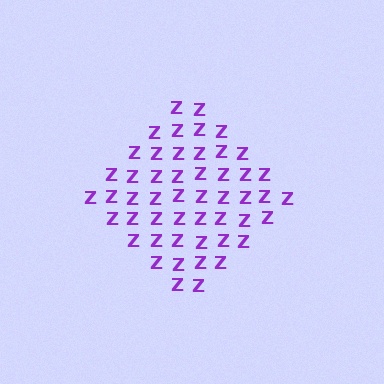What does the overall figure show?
The overall figure shows a diamond.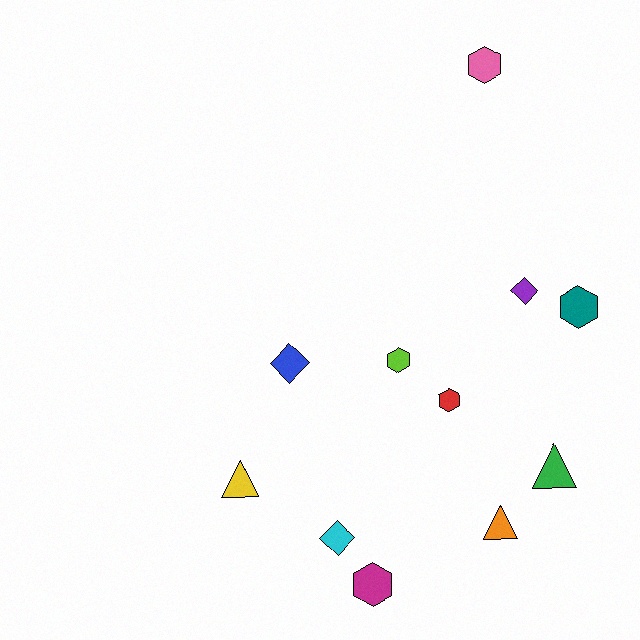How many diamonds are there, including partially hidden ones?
There are 3 diamonds.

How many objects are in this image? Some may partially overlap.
There are 11 objects.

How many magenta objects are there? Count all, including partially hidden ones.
There is 1 magenta object.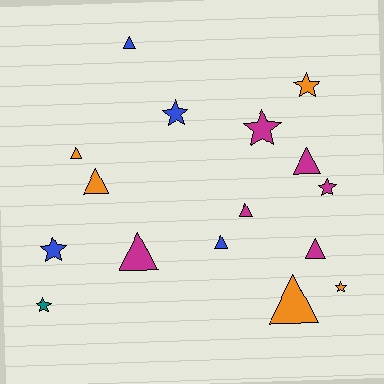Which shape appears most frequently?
Triangle, with 9 objects.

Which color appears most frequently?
Magenta, with 6 objects.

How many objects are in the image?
There are 16 objects.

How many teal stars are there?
There is 1 teal star.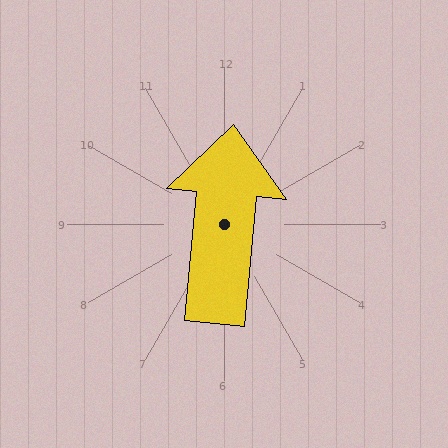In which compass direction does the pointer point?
North.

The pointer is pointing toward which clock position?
Roughly 12 o'clock.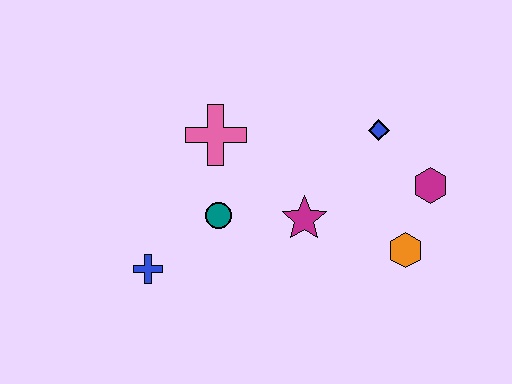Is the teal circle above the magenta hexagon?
No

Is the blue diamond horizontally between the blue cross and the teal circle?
No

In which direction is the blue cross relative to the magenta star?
The blue cross is to the left of the magenta star.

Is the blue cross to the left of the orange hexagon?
Yes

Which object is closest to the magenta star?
The teal circle is closest to the magenta star.